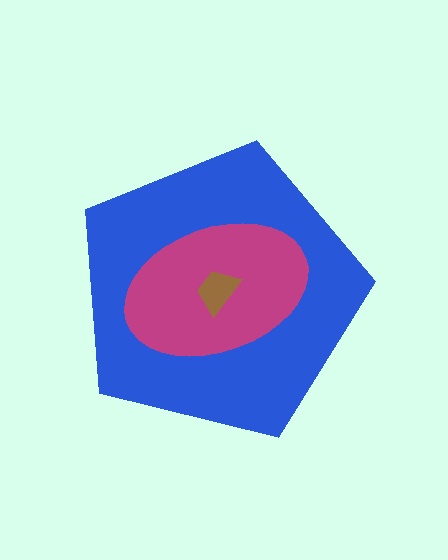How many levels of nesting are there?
3.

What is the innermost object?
The brown trapezoid.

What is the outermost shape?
The blue pentagon.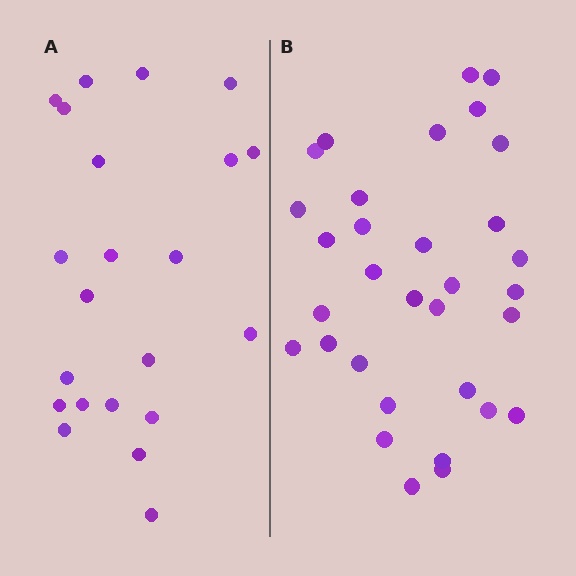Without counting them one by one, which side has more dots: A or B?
Region B (the right region) has more dots.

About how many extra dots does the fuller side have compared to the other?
Region B has roughly 10 or so more dots than region A.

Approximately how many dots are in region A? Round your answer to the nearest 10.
About 20 dots. (The exact count is 22, which rounds to 20.)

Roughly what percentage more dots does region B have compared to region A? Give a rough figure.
About 45% more.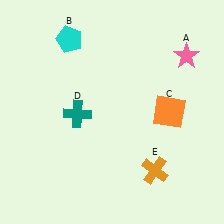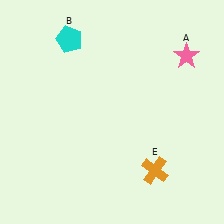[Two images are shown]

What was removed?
The orange square (C), the teal cross (D) were removed in Image 2.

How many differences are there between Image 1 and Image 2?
There are 2 differences between the two images.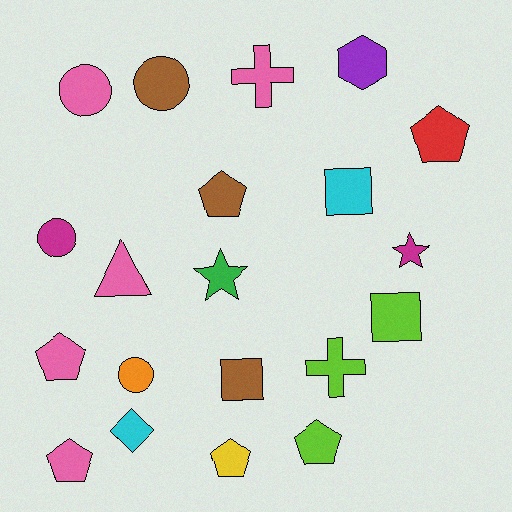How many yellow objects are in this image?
There is 1 yellow object.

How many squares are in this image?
There are 3 squares.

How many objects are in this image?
There are 20 objects.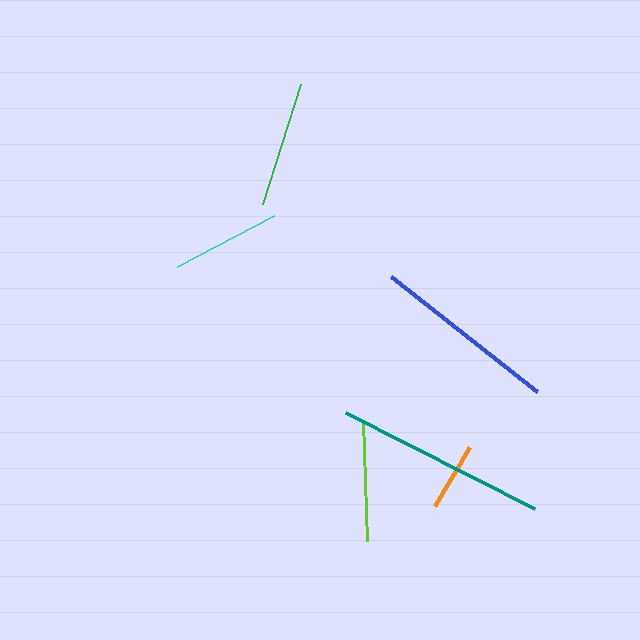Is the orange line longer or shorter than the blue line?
The blue line is longer than the orange line.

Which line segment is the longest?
The teal line is the longest at approximately 212 pixels.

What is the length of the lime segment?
The lime segment is approximately 120 pixels long.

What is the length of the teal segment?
The teal segment is approximately 212 pixels long.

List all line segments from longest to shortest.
From longest to shortest: teal, blue, green, lime, cyan, orange.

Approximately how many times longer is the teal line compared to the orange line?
The teal line is approximately 3.1 times the length of the orange line.